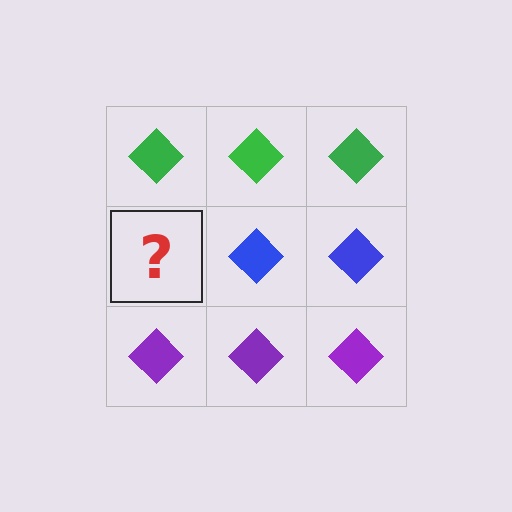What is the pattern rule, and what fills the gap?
The rule is that each row has a consistent color. The gap should be filled with a blue diamond.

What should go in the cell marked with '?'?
The missing cell should contain a blue diamond.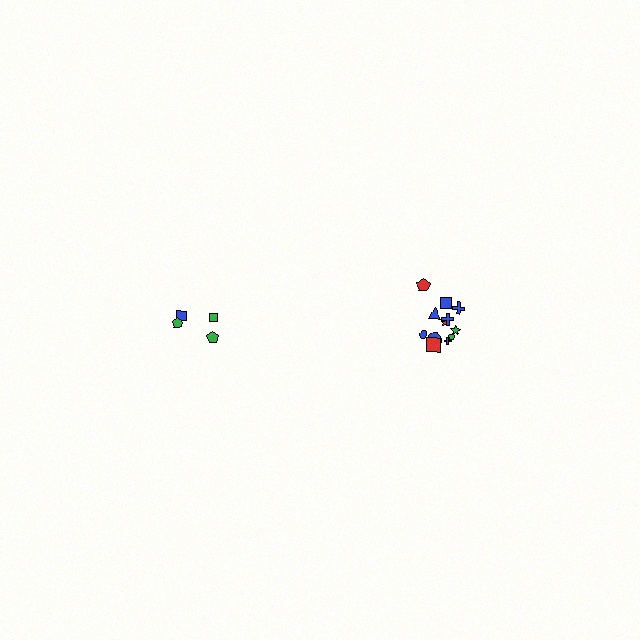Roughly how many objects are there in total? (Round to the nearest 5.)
Roughly 15 objects in total.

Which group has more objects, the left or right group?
The right group.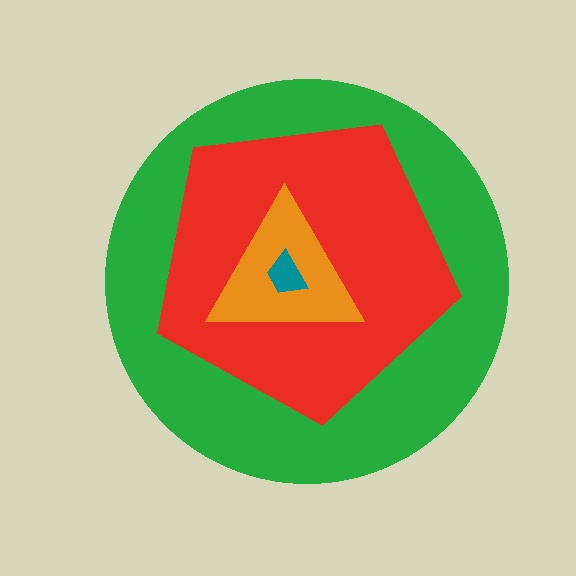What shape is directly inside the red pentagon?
The orange triangle.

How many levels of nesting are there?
4.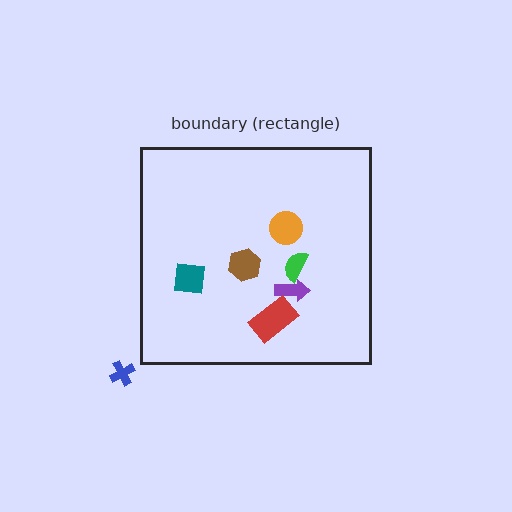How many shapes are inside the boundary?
6 inside, 1 outside.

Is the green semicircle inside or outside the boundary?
Inside.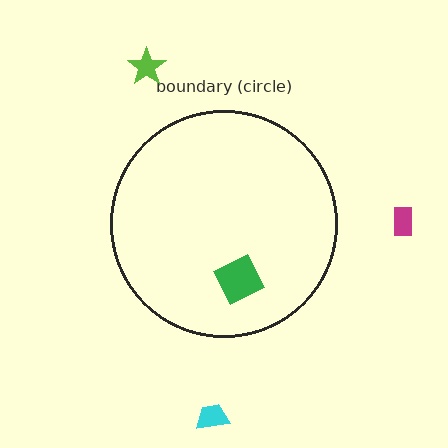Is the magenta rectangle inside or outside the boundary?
Outside.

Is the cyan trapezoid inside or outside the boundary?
Outside.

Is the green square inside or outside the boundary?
Inside.